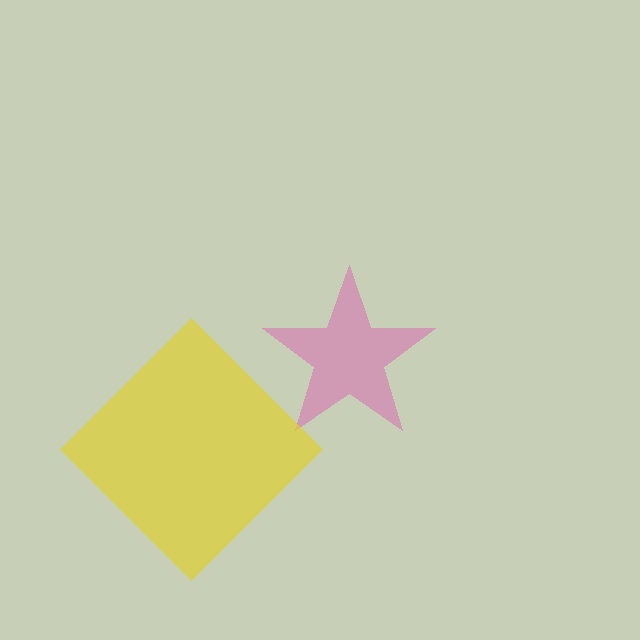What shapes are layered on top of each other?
The layered shapes are: a pink star, a yellow diamond.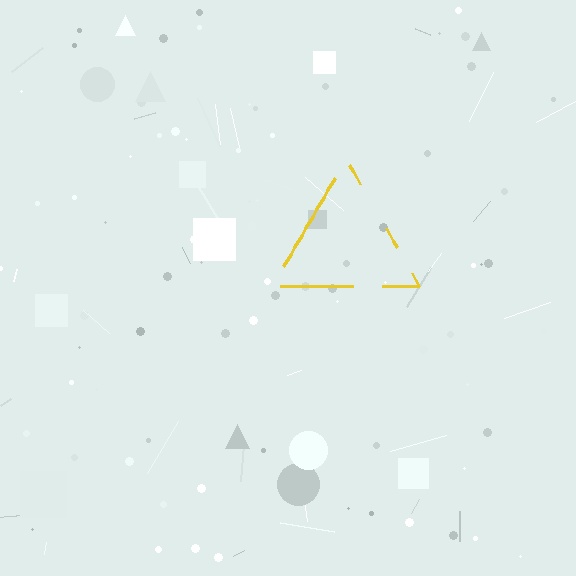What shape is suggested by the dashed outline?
The dashed outline suggests a triangle.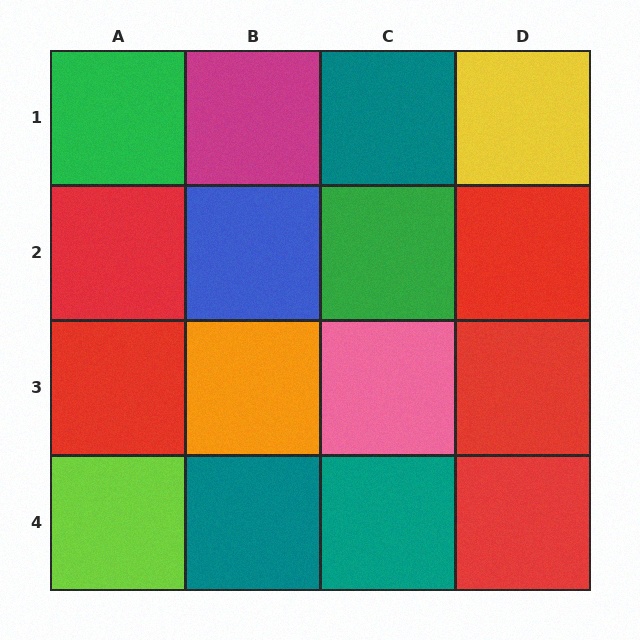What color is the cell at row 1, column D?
Yellow.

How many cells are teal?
3 cells are teal.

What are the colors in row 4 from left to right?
Lime, teal, teal, red.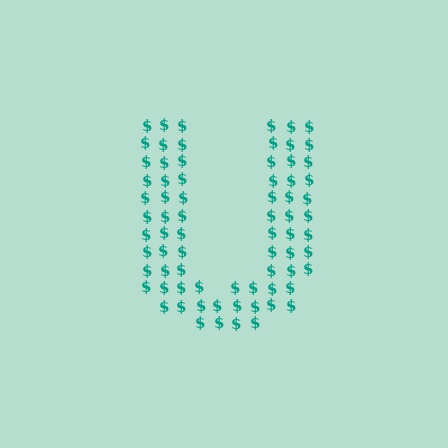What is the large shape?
The large shape is the letter U.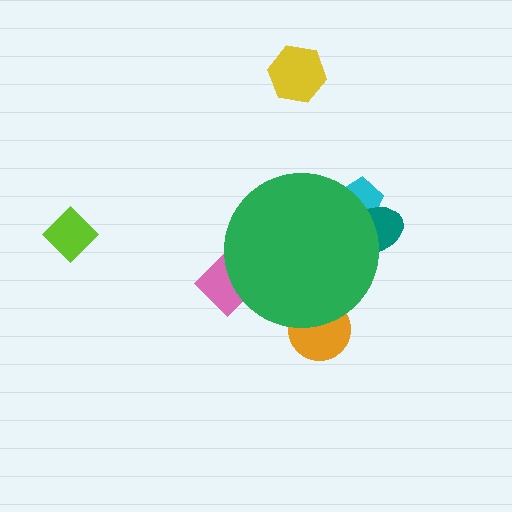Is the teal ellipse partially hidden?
Yes, the teal ellipse is partially hidden behind the green circle.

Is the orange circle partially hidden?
Yes, the orange circle is partially hidden behind the green circle.